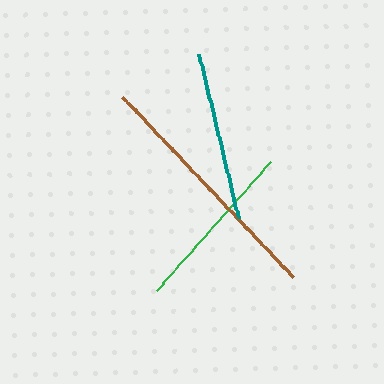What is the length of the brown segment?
The brown segment is approximately 249 pixels long.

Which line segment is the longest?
The brown line is the longest at approximately 249 pixels.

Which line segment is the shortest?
The teal line is the shortest at approximately 169 pixels.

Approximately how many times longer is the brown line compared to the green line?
The brown line is approximately 1.4 times the length of the green line.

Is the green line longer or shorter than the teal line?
The green line is longer than the teal line.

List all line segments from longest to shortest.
From longest to shortest: brown, green, teal.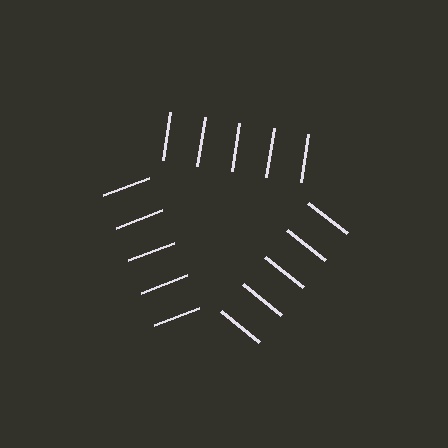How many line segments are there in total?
15 — 5 along each of the 3 edges.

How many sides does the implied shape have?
3 sides — the line-ends trace a triangle.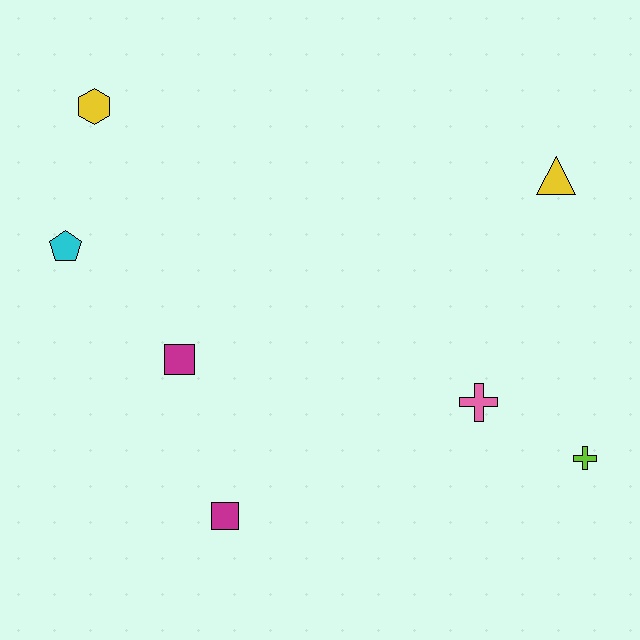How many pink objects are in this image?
There is 1 pink object.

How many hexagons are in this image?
There is 1 hexagon.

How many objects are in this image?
There are 7 objects.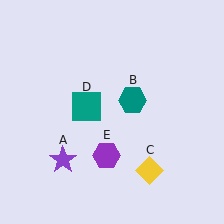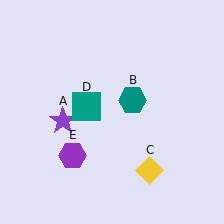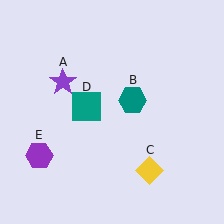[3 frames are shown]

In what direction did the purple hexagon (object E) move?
The purple hexagon (object E) moved left.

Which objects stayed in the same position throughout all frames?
Teal hexagon (object B) and yellow diamond (object C) and teal square (object D) remained stationary.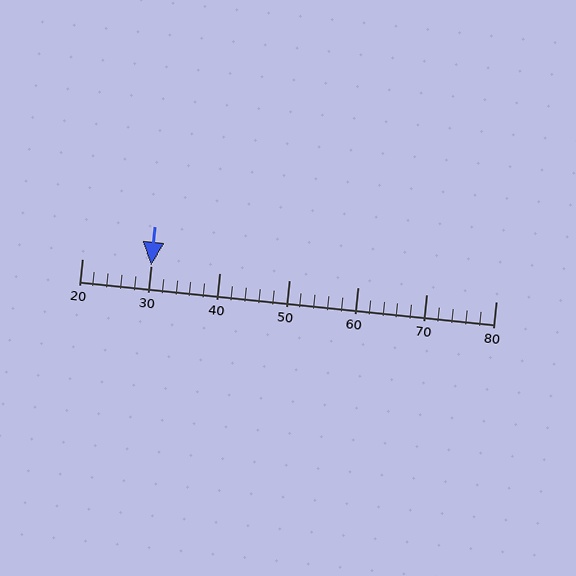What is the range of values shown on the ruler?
The ruler shows values from 20 to 80.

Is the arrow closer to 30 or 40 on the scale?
The arrow is closer to 30.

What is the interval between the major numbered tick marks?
The major tick marks are spaced 10 units apart.